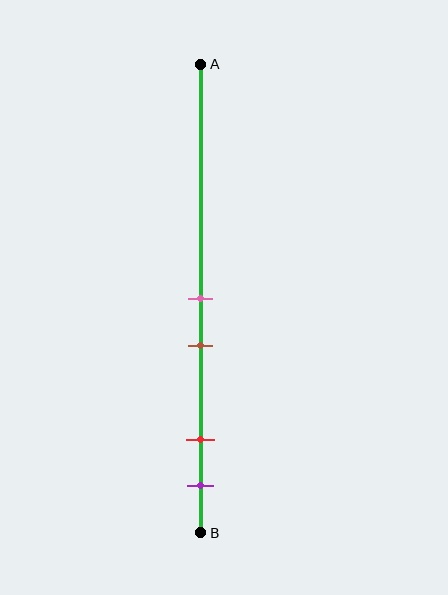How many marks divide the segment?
There are 4 marks dividing the segment.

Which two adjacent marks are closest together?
The pink and brown marks are the closest adjacent pair.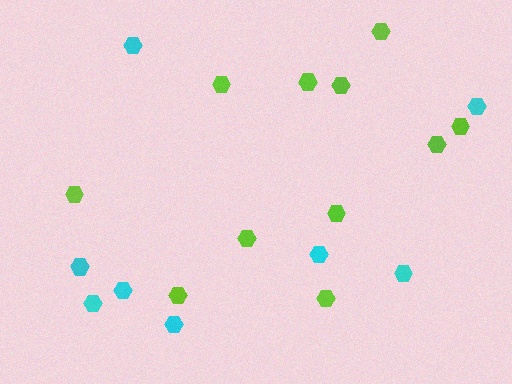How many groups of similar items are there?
There are 2 groups: one group of cyan hexagons (8) and one group of lime hexagons (11).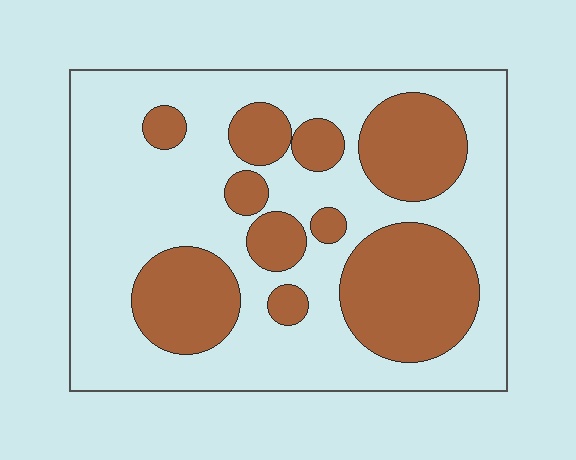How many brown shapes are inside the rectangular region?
10.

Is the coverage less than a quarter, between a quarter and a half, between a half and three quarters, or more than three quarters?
Between a quarter and a half.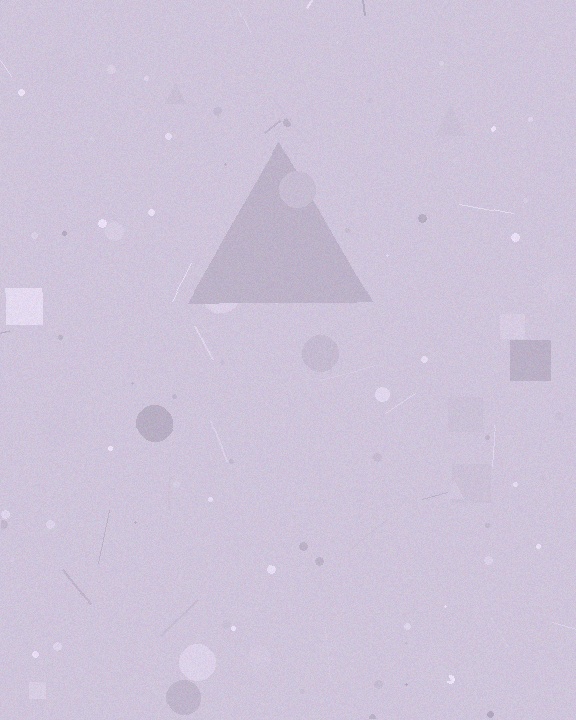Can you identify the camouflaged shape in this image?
The camouflaged shape is a triangle.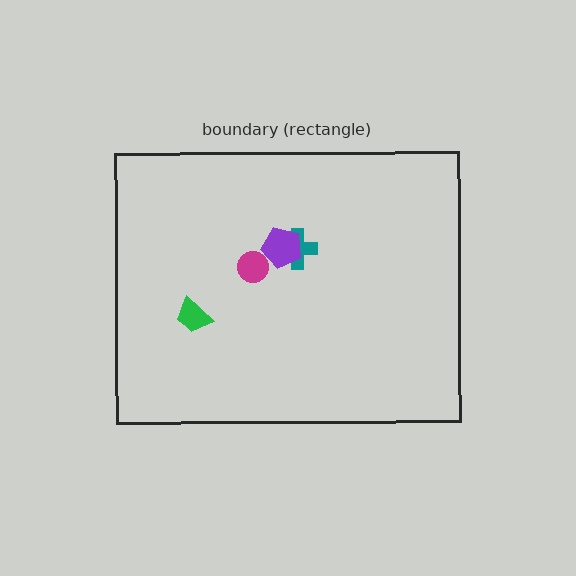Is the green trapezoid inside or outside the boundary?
Inside.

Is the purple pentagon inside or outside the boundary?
Inside.